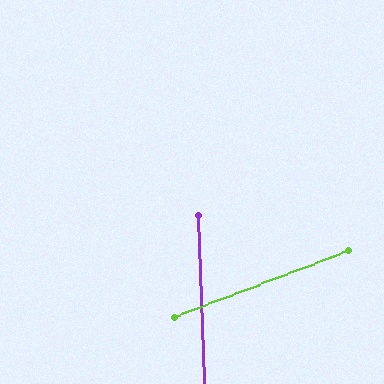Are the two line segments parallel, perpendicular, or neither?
Neither parallel nor perpendicular — they differ by about 71°.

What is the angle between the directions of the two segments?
Approximately 71 degrees.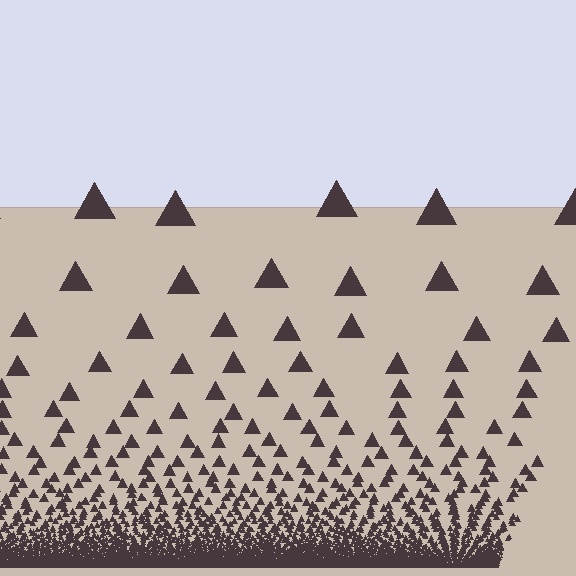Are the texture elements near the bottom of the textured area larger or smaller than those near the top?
Smaller. The gradient is inverted — elements near the bottom are smaller and denser.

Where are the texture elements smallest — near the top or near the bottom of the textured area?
Near the bottom.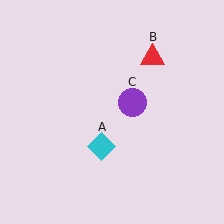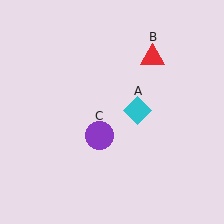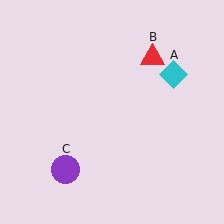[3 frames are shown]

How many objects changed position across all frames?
2 objects changed position: cyan diamond (object A), purple circle (object C).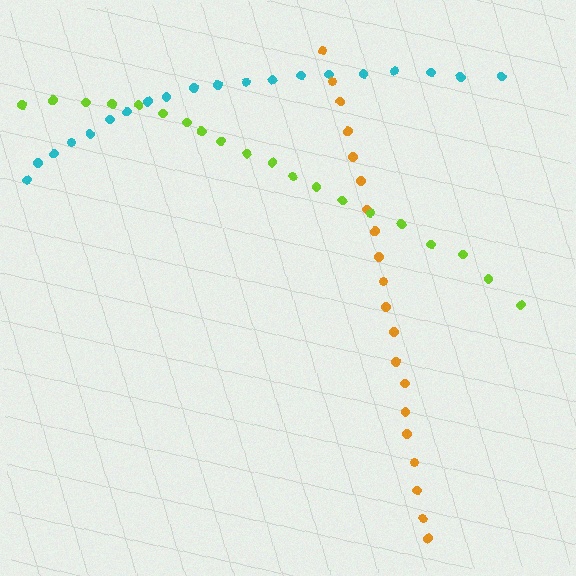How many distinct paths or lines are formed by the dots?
There are 3 distinct paths.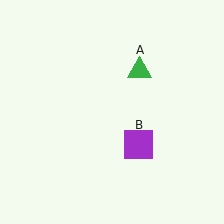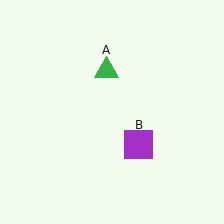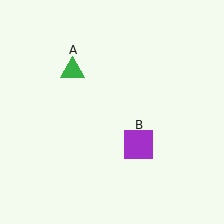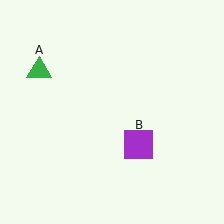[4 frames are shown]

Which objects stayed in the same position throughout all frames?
Purple square (object B) remained stationary.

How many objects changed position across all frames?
1 object changed position: green triangle (object A).